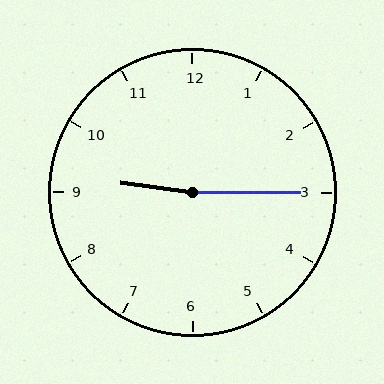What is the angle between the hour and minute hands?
Approximately 172 degrees.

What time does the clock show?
9:15.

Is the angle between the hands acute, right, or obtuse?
It is obtuse.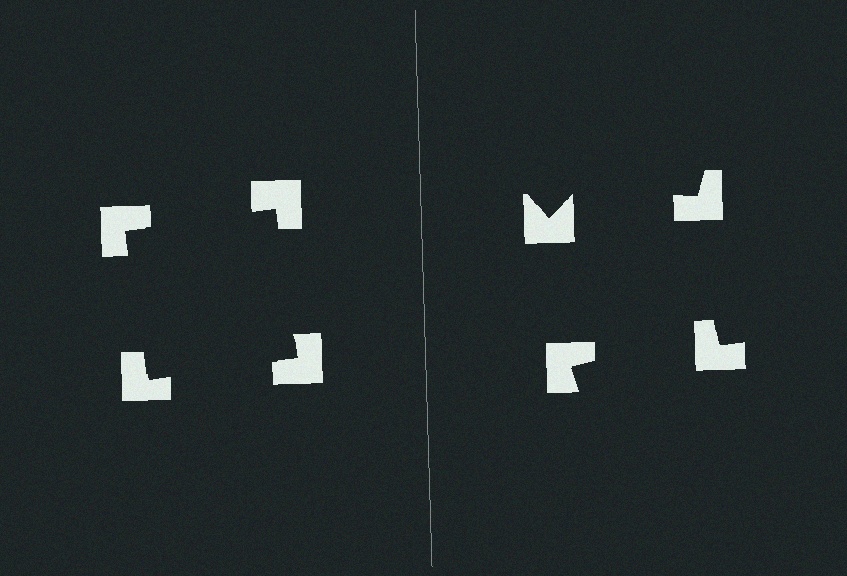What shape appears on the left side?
An illusory square.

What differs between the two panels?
The notched squares are positioned identically on both sides; only the wedge orientations differ. On the left they align to a square; on the right they are misaligned.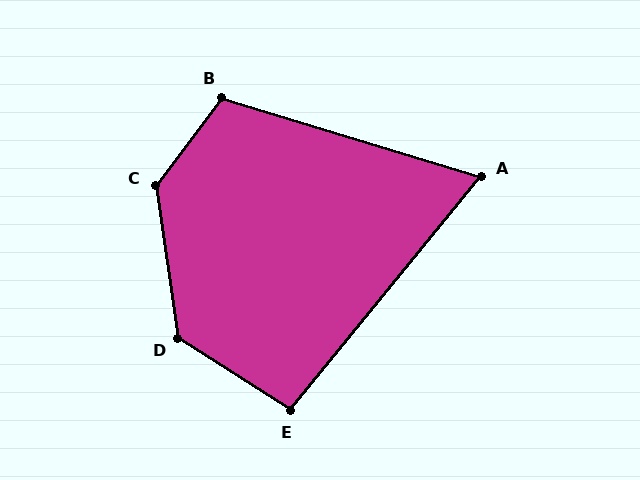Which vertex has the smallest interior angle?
A, at approximately 68 degrees.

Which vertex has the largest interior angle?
C, at approximately 135 degrees.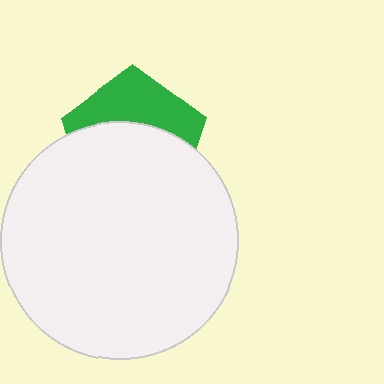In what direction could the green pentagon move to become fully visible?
The green pentagon could move up. That would shift it out from behind the white circle entirely.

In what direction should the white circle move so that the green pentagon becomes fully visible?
The white circle should move down. That is the shortest direction to clear the overlap and leave the green pentagon fully visible.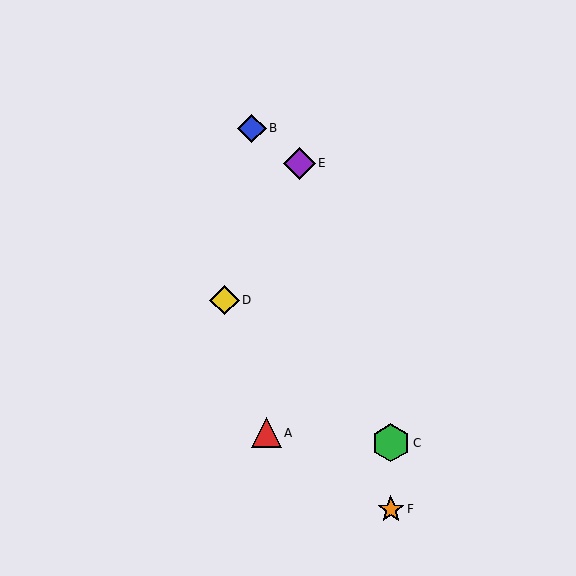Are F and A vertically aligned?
No, F is at x≈391 and A is at x≈266.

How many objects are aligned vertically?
2 objects (C, F) are aligned vertically.